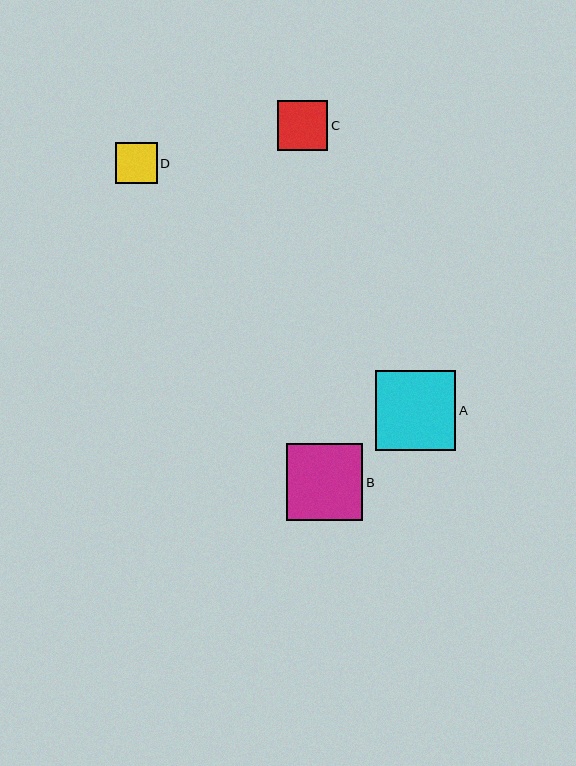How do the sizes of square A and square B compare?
Square A and square B are approximately the same size.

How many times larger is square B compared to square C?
Square B is approximately 1.5 times the size of square C.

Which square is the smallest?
Square D is the smallest with a size of approximately 41 pixels.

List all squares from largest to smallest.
From largest to smallest: A, B, C, D.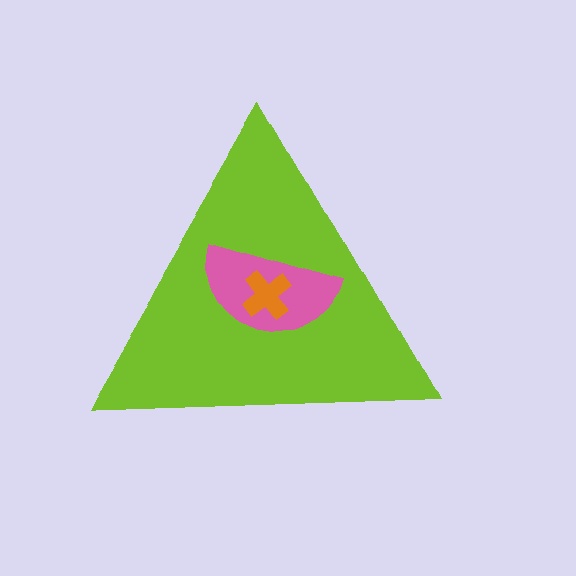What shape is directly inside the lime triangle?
The pink semicircle.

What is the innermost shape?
The orange cross.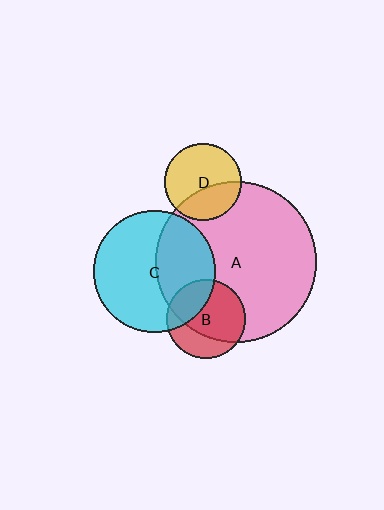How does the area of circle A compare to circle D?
Approximately 4.4 times.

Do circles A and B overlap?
Yes.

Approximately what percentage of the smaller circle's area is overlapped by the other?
Approximately 70%.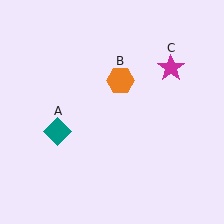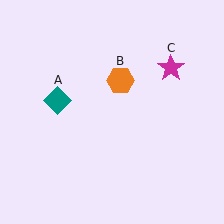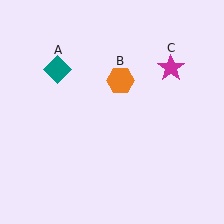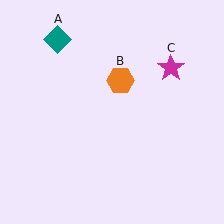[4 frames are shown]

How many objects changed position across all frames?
1 object changed position: teal diamond (object A).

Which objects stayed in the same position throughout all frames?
Orange hexagon (object B) and magenta star (object C) remained stationary.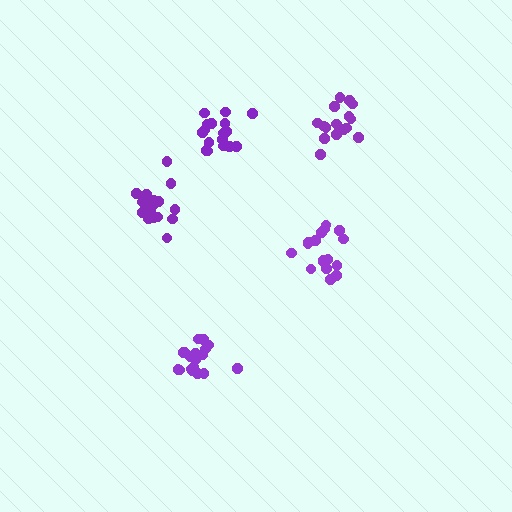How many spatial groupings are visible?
There are 5 spatial groupings.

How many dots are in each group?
Group 1: 19 dots, Group 2: 20 dots, Group 3: 18 dots, Group 4: 19 dots, Group 5: 16 dots (92 total).